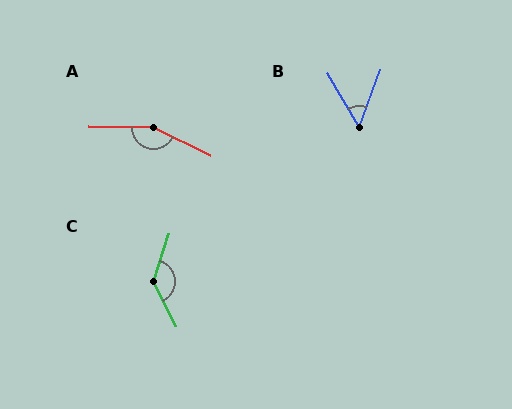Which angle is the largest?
A, at approximately 154 degrees.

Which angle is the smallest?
B, at approximately 50 degrees.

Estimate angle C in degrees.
Approximately 136 degrees.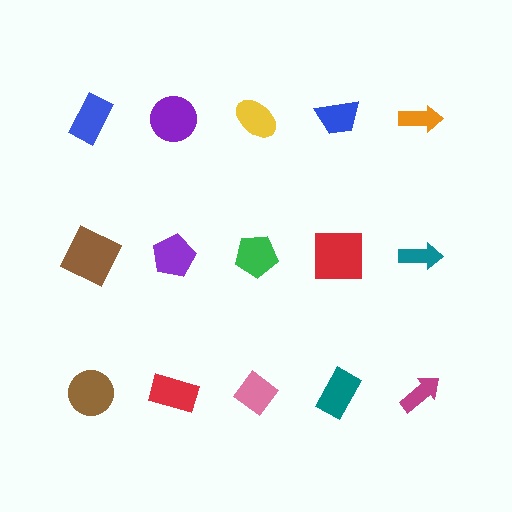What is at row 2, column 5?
A teal arrow.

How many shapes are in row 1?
5 shapes.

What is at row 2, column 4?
A red square.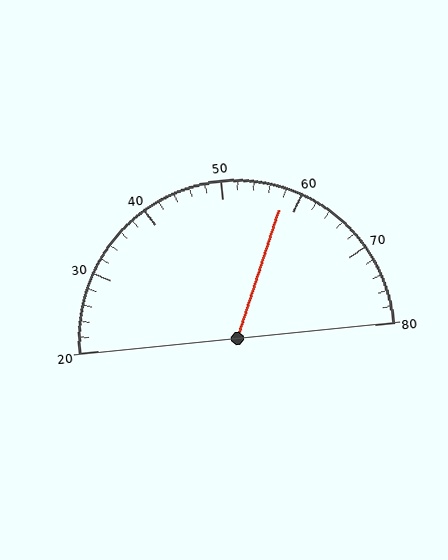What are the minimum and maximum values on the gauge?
The gauge ranges from 20 to 80.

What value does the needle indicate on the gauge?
The needle indicates approximately 58.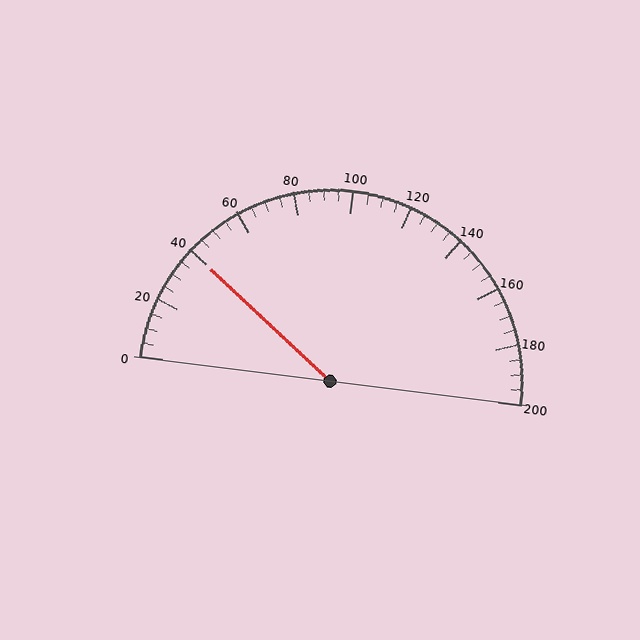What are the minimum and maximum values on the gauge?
The gauge ranges from 0 to 200.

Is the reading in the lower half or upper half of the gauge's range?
The reading is in the lower half of the range (0 to 200).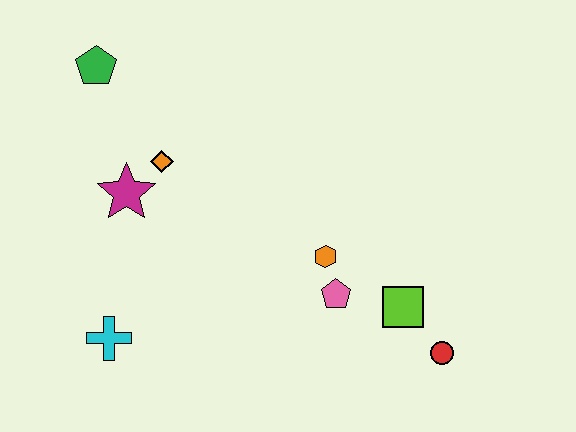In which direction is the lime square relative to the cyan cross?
The lime square is to the right of the cyan cross.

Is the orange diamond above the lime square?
Yes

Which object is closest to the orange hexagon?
The pink pentagon is closest to the orange hexagon.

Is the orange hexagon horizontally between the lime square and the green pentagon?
Yes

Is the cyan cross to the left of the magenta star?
Yes